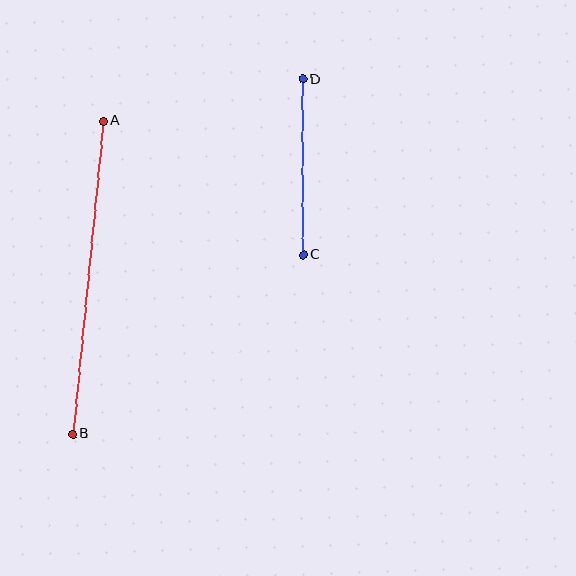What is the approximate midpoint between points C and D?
The midpoint is at approximately (303, 167) pixels.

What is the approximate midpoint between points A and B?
The midpoint is at approximately (88, 277) pixels.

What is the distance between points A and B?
The distance is approximately 315 pixels.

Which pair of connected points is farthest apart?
Points A and B are farthest apart.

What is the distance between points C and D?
The distance is approximately 176 pixels.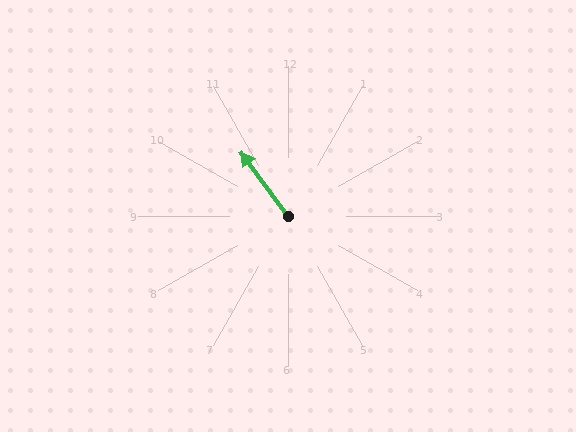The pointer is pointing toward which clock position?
Roughly 11 o'clock.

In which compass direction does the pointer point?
Northwest.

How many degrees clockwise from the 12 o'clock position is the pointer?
Approximately 324 degrees.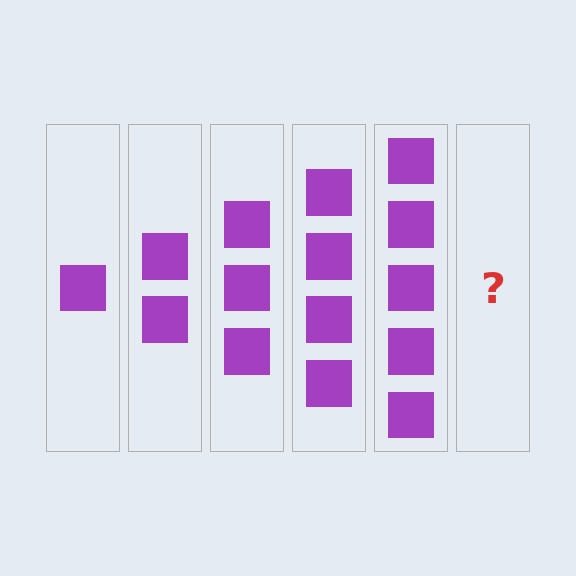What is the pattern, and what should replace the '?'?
The pattern is that each step adds one more square. The '?' should be 6 squares.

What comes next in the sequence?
The next element should be 6 squares.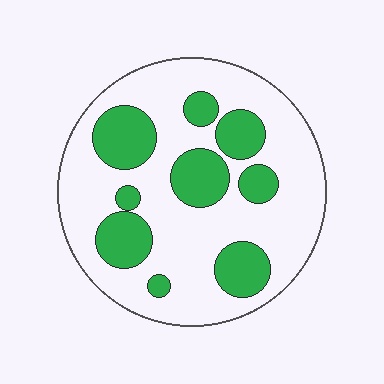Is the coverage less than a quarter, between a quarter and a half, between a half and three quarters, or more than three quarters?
Between a quarter and a half.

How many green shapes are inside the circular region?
9.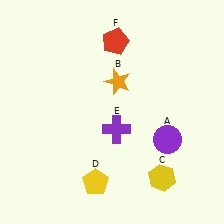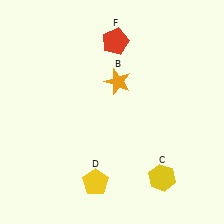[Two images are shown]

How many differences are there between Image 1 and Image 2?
There are 2 differences between the two images.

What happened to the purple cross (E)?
The purple cross (E) was removed in Image 2. It was in the bottom-right area of Image 1.